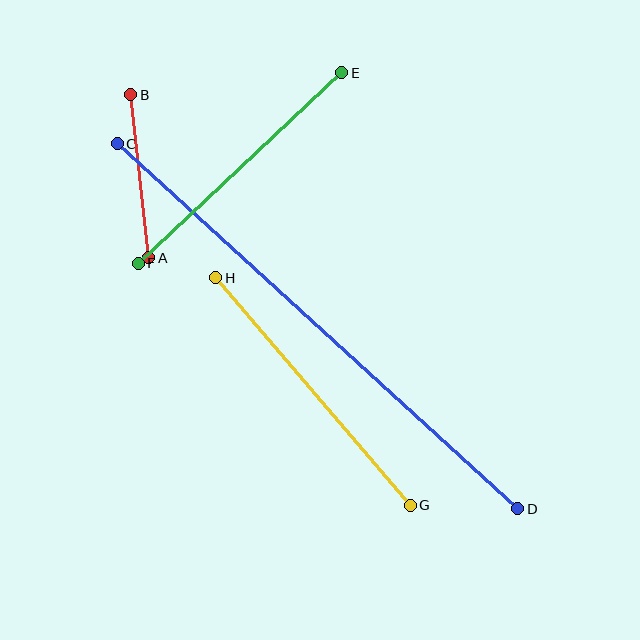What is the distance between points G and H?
The distance is approximately 300 pixels.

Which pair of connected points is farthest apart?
Points C and D are farthest apart.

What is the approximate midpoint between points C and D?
The midpoint is at approximately (318, 326) pixels.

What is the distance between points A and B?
The distance is approximately 164 pixels.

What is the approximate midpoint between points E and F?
The midpoint is at approximately (240, 168) pixels.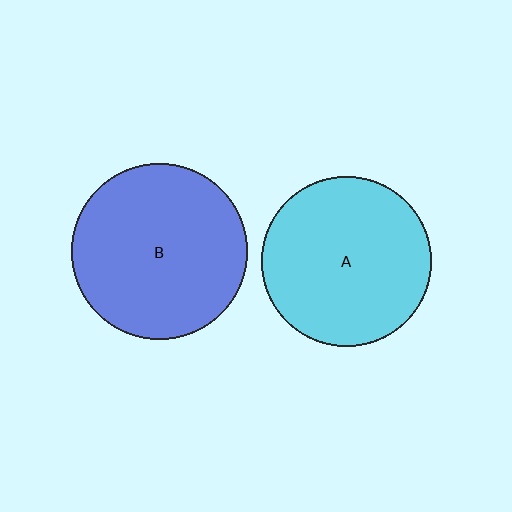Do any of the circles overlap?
No, none of the circles overlap.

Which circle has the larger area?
Circle B (blue).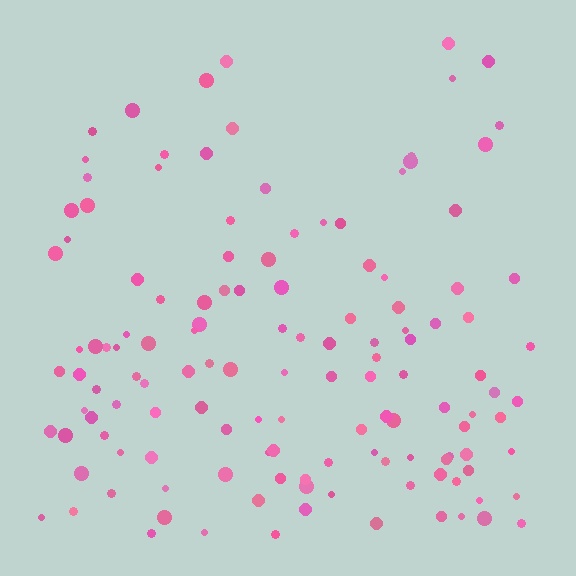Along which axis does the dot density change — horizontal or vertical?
Vertical.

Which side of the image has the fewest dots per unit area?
The top.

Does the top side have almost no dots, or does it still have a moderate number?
Still a moderate number, just noticeably fewer than the bottom.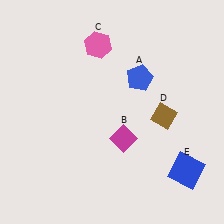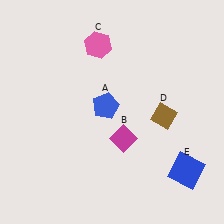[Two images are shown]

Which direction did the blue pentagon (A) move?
The blue pentagon (A) moved left.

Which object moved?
The blue pentagon (A) moved left.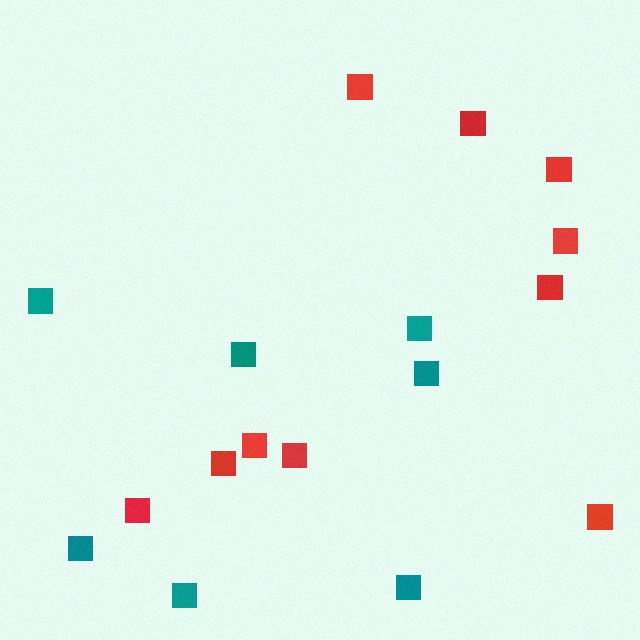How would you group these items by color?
There are 2 groups: one group of red squares (10) and one group of teal squares (7).